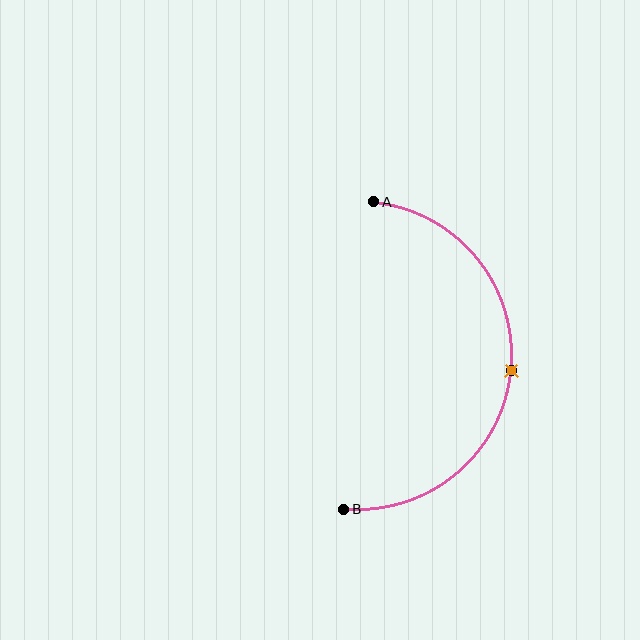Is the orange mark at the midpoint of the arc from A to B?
Yes. The orange mark lies on the arc at equal arc-length from both A and B — it is the arc midpoint.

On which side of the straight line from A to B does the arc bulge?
The arc bulges to the right of the straight line connecting A and B.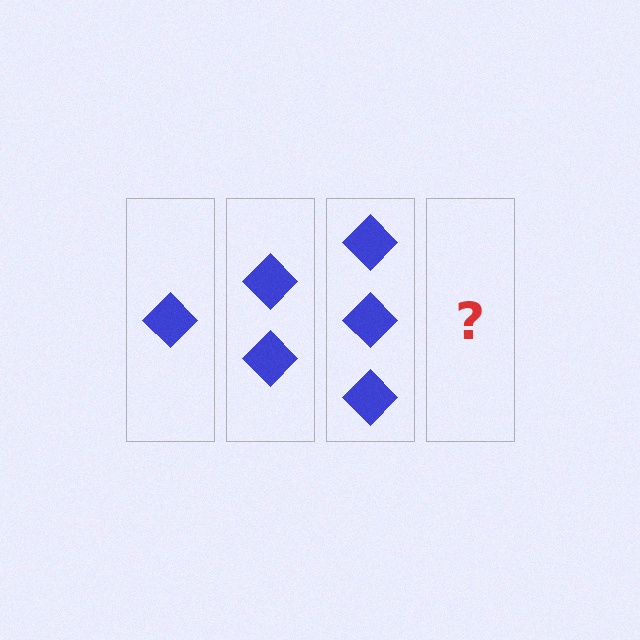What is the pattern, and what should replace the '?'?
The pattern is that each step adds one more diamond. The '?' should be 4 diamonds.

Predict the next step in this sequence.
The next step is 4 diamonds.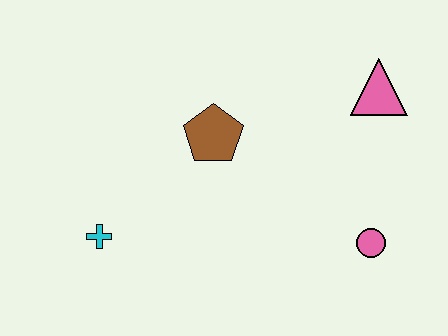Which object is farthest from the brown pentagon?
The pink circle is farthest from the brown pentagon.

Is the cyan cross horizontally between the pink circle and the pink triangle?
No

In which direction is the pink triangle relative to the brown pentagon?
The pink triangle is to the right of the brown pentagon.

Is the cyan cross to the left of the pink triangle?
Yes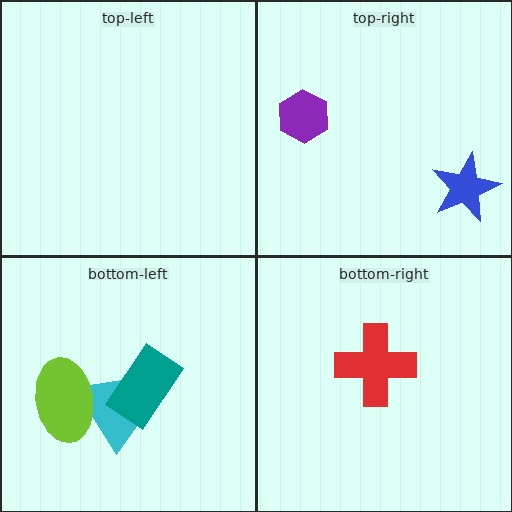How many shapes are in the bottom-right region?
1.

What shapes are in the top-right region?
The blue star, the purple hexagon.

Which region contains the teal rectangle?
The bottom-left region.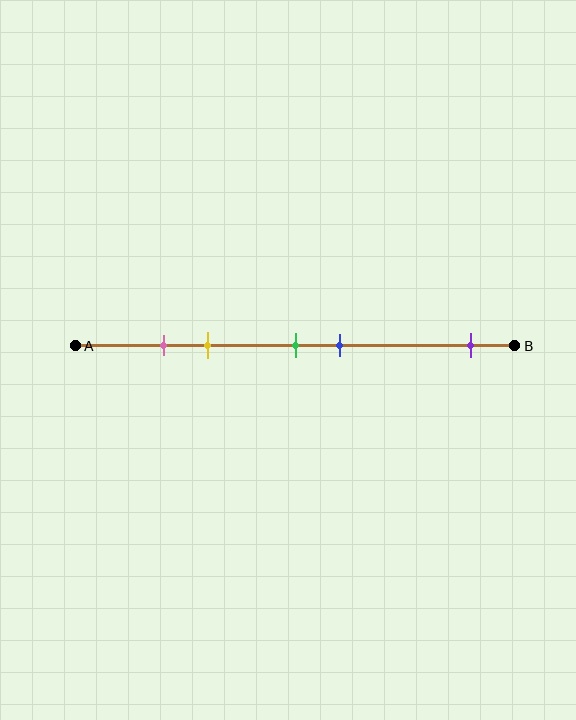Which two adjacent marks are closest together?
The pink and yellow marks are the closest adjacent pair.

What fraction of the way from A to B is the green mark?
The green mark is approximately 50% (0.5) of the way from A to B.